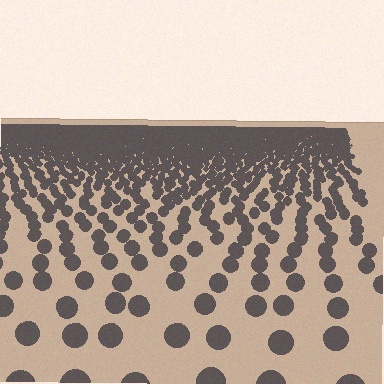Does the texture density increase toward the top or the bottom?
Density increases toward the top.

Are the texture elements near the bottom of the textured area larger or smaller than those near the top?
Larger. Near the bottom, elements are closer to the viewer and appear at a bigger on-screen size.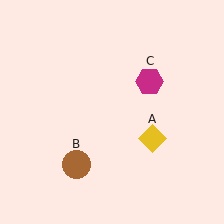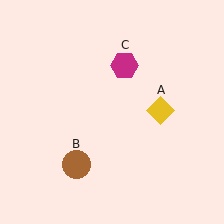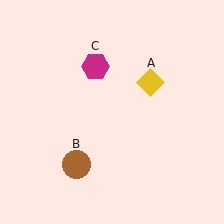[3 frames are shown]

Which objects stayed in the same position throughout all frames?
Brown circle (object B) remained stationary.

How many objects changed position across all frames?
2 objects changed position: yellow diamond (object A), magenta hexagon (object C).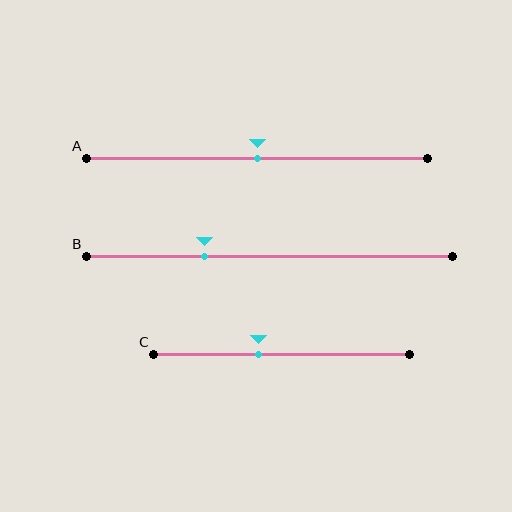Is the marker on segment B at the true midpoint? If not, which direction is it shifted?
No, the marker on segment B is shifted to the left by about 18% of the segment length.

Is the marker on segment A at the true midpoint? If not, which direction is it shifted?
Yes, the marker on segment A is at the true midpoint.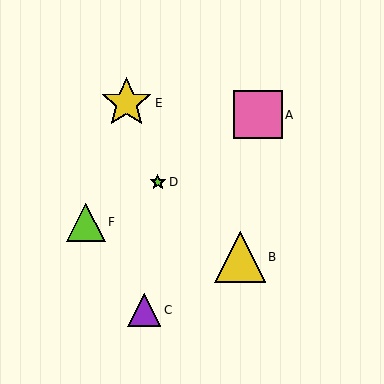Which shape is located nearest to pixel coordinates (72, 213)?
The lime triangle (labeled F) at (86, 222) is nearest to that location.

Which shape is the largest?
The yellow star (labeled E) is the largest.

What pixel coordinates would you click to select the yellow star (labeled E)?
Click at (127, 103) to select the yellow star E.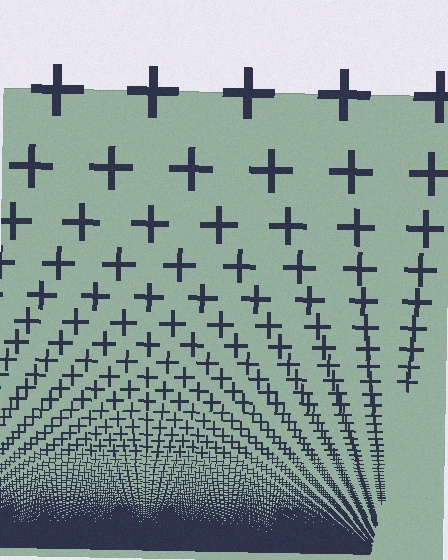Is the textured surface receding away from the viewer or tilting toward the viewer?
The surface appears to tilt toward the viewer. Texture elements get larger and sparser toward the top.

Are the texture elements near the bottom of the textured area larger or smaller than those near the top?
Smaller. The gradient is inverted — elements near the bottom are smaller and denser.